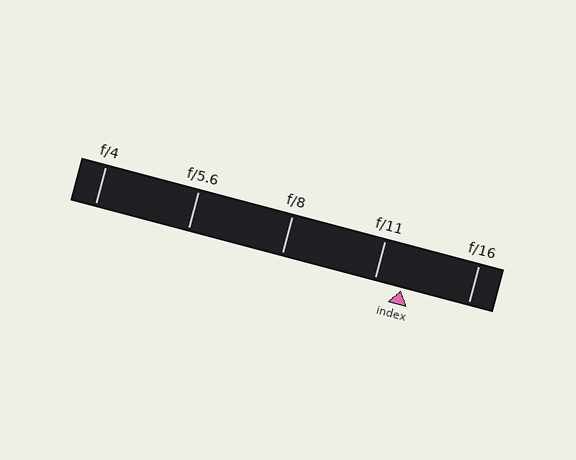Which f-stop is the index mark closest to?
The index mark is closest to f/11.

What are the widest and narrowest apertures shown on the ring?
The widest aperture shown is f/4 and the narrowest is f/16.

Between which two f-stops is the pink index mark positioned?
The index mark is between f/11 and f/16.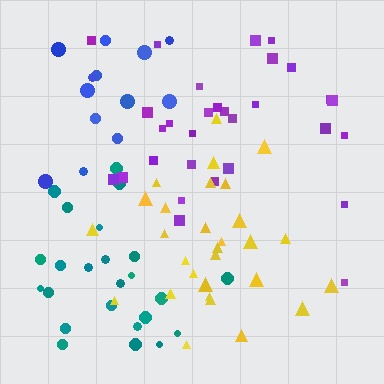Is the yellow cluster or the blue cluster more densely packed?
Yellow.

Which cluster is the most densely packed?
Yellow.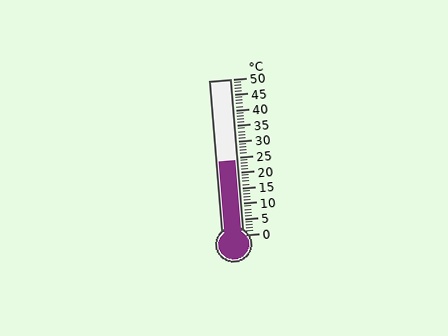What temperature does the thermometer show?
The thermometer shows approximately 24°C.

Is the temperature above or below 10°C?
The temperature is above 10°C.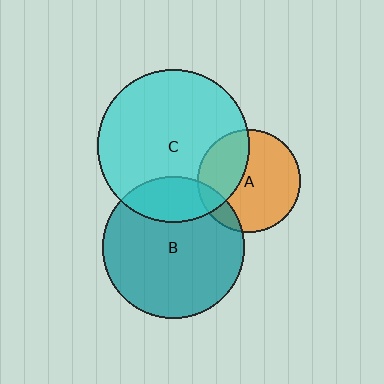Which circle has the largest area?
Circle C (cyan).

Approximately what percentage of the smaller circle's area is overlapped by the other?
Approximately 20%.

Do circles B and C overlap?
Yes.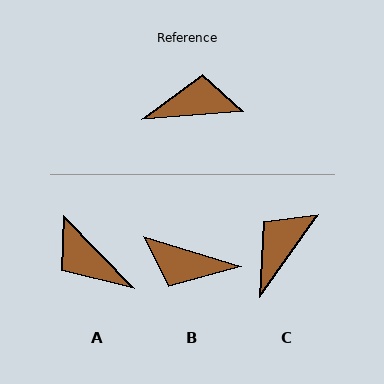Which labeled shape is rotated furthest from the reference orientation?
B, about 159 degrees away.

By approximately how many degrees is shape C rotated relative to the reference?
Approximately 51 degrees counter-clockwise.